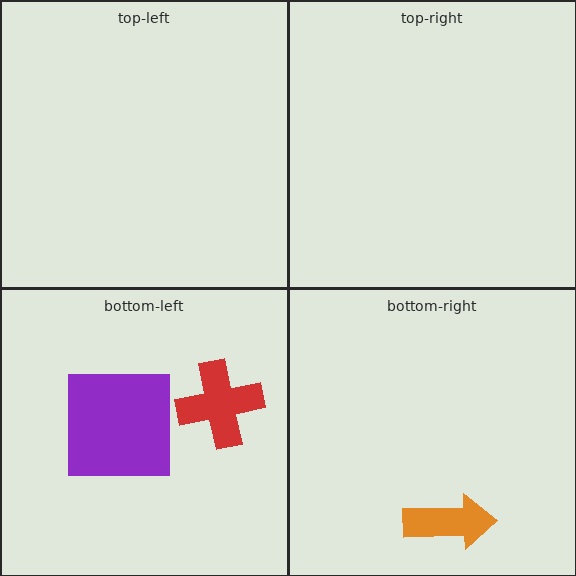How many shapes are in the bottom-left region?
2.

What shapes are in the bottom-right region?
The orange arrow.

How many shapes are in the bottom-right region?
1.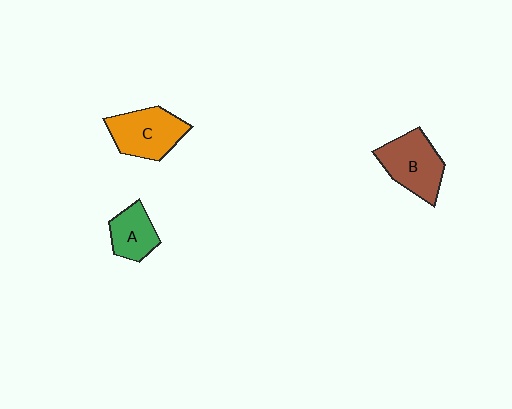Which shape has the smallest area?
Shape A (green).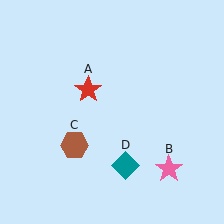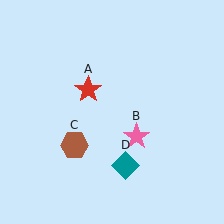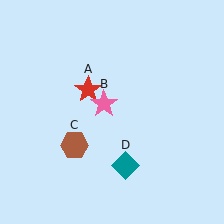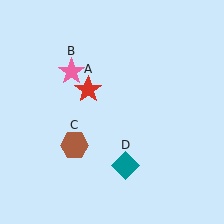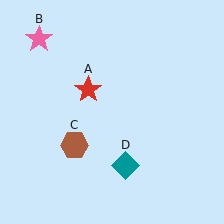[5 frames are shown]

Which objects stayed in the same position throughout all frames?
Red star (object A) and brown hexagon (object C) and teal diamond (object D) remained stationary.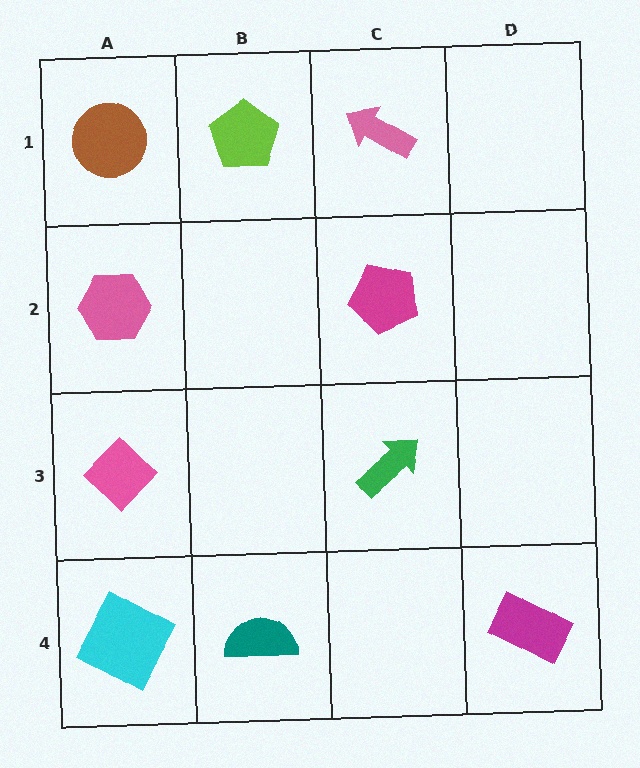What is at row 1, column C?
A pink arrow.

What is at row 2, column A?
A pink hexagon.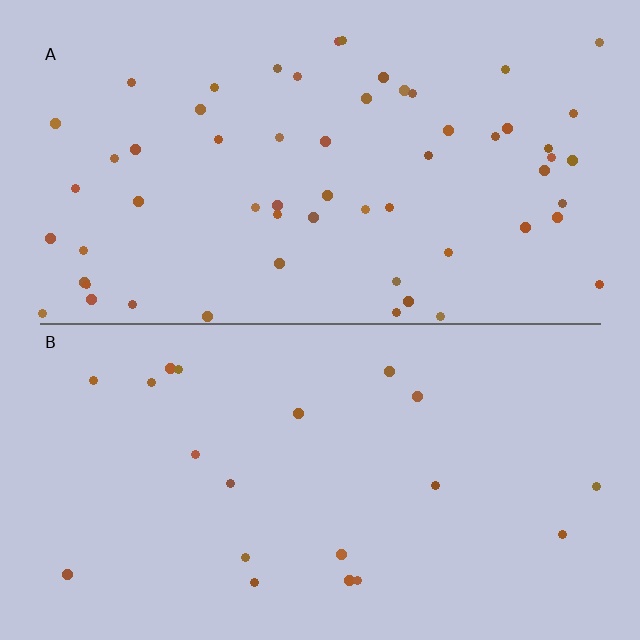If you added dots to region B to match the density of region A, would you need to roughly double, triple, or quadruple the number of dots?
Approximately triple.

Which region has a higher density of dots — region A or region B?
A (the top).